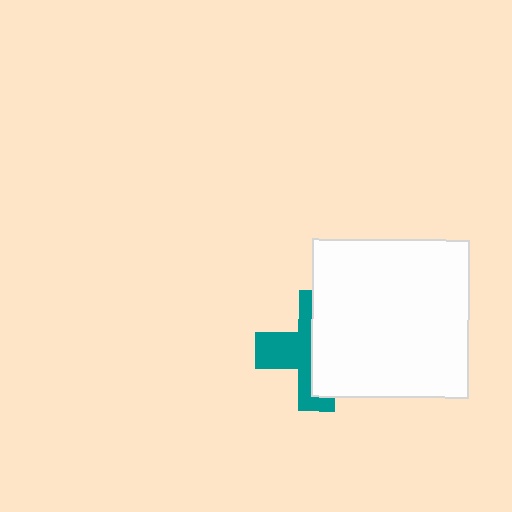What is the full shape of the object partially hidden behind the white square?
The partially hidden object is a teal cross.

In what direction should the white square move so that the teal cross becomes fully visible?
The white square should move right. That is the shortest direction to clear the overlap and leave the teal cross fully visible.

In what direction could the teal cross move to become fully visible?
The teal cross could move left. That would shift it out from behind the white square entirely.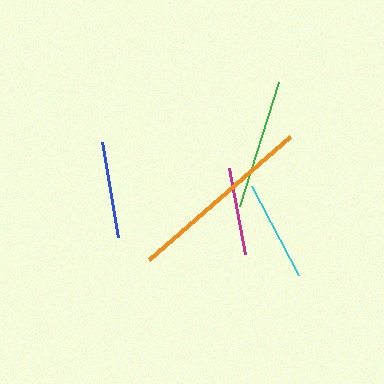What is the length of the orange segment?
The orange segment is approximately 187 pixels long.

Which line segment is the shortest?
The magenta line is the shortest at approximately 88 pixels.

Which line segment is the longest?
The orange line is the longest at approximately 187 pixels.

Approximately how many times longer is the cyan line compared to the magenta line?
The cyan line is approximately 1.1 times the length of the magenta line.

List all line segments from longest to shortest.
From longest to shortest: orange, green, cyan, blue, magenta.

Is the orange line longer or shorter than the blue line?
The orange line is longer than the blue line.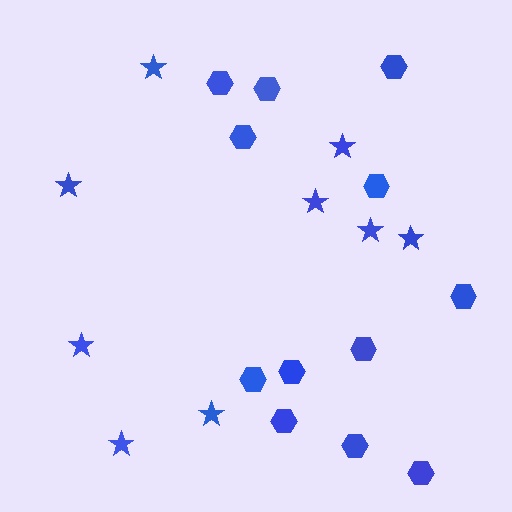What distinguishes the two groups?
There are 2 groups: one group of hexagons (12) and one group of stars (9).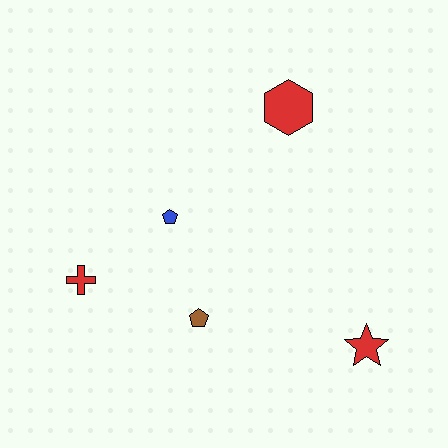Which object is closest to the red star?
The brown pentagon is closest to the red star.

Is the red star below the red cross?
Yes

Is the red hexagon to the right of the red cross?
Yes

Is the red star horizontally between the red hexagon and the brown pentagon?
No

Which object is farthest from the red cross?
The red star is farthest from the red cross.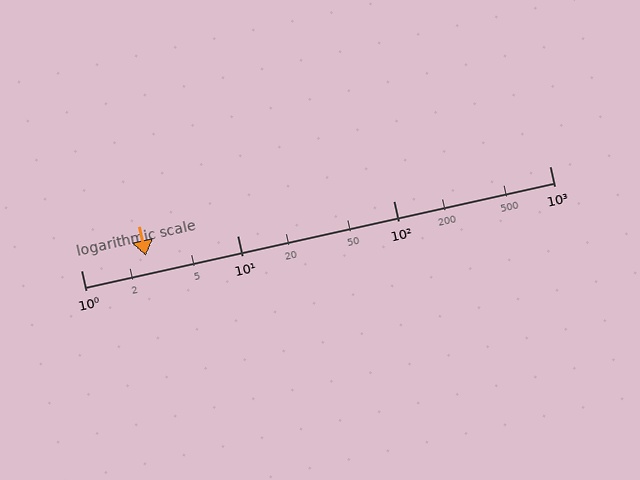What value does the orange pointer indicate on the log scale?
The pointer indicates approximately 2.6.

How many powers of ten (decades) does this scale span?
The scale spans 3 decades, from 1 to 1000.